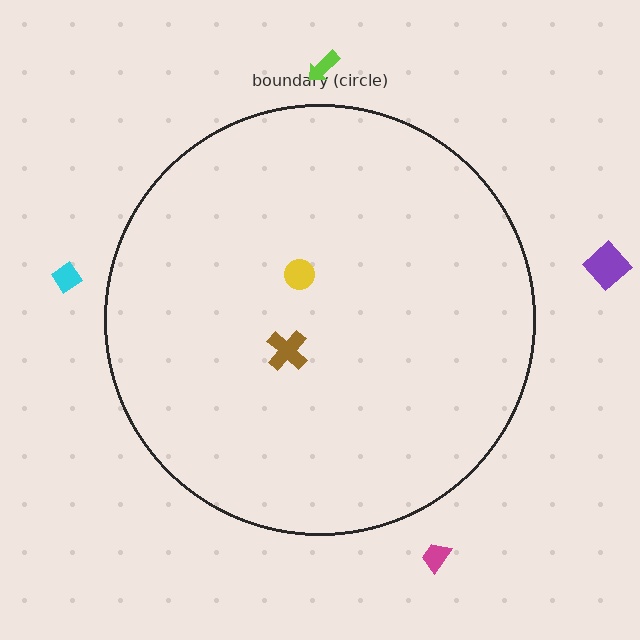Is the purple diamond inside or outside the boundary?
Outside.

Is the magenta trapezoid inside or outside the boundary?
Outside.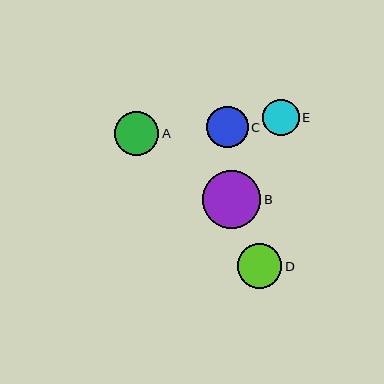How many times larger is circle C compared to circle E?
Circle C is approximately 1.1 times the size of circle E.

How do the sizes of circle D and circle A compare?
Circle D and circle A are approximately the same size.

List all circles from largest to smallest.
From largest to smallest: B, D, A, C, E.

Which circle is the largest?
Circle B is the largest with a size of approximately 58 pixels.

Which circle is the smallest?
Circle E is the smallest with a size of approximately 37 pixels.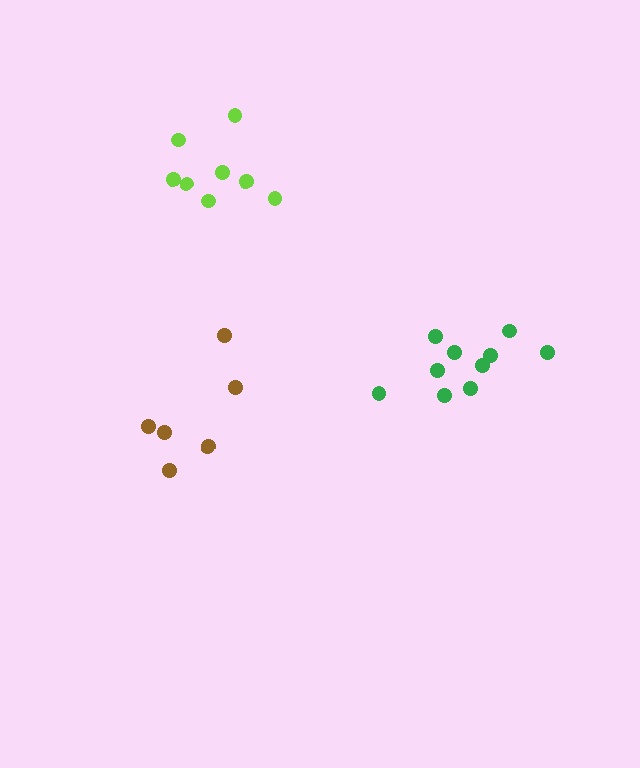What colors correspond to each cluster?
The clusters are colored: lime, green, brown.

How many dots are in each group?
Group 1: 8 dots, Group 2: 10 dots, Group 3: 6 dots (24 total).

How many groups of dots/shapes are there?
There are 3 groups.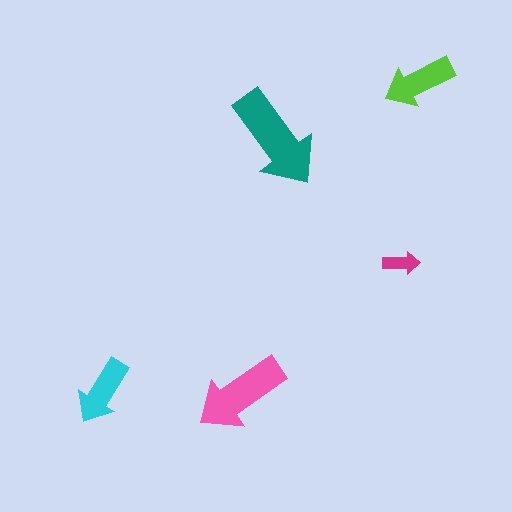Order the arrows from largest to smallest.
the teal one, the pink one, the lime one, the cyan one, the magenta one.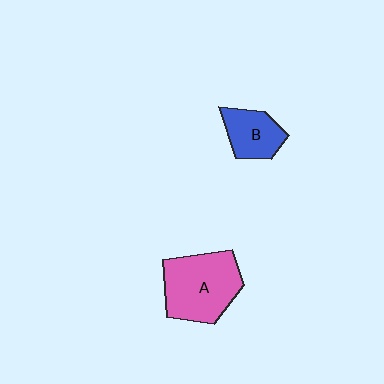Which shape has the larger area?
Shape A (pink).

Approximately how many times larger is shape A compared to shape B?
Approximately 1.8 times.